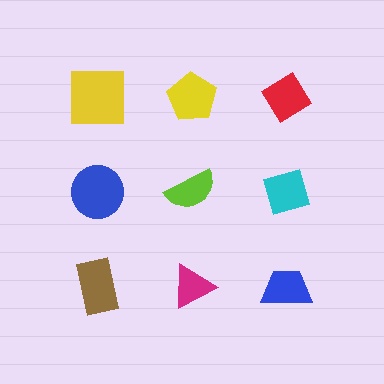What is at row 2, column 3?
A cyan diamond.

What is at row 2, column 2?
A lime semicircle.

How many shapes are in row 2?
3 shapes.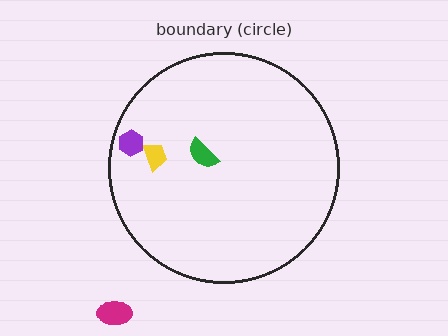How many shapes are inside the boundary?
3 inside, 1 outside.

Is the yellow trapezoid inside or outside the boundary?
Inside.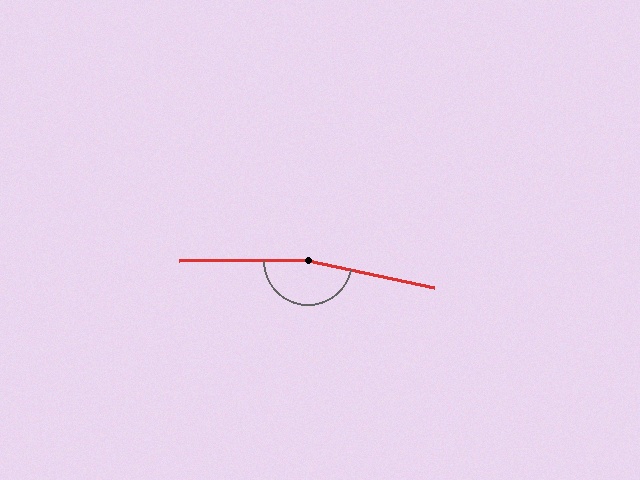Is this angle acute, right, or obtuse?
It is obtuse.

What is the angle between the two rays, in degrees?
Approximately 167 degrees.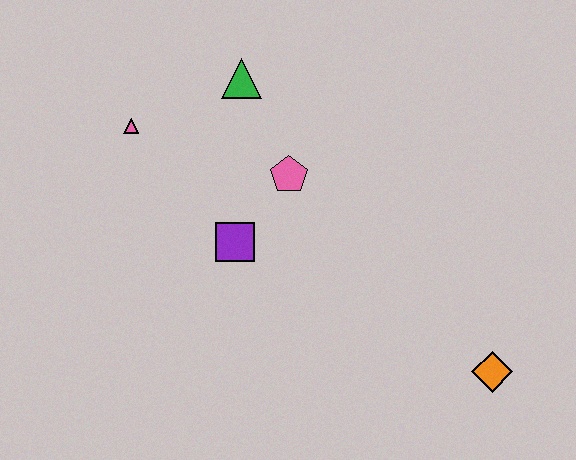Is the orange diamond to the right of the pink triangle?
Yes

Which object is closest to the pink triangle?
The green triangle is closest to the pink triangle.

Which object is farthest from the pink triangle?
The orange diamond is farthest from the pink triangle.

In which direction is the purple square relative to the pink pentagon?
The purple square is below the pink pentagon.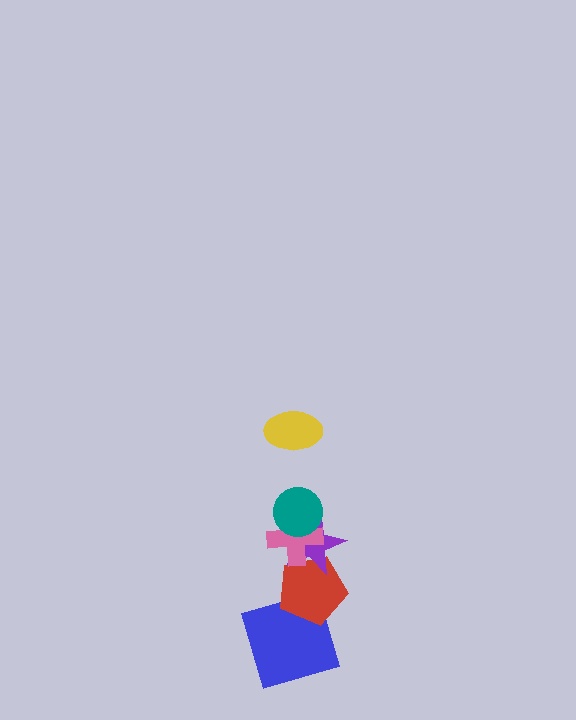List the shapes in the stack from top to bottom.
From top to bottom: the yellow ellipse, the teal circle, the pink cross, the purple star, the red pentagon, the blue square.